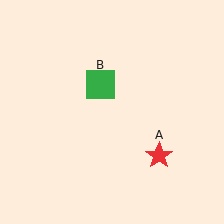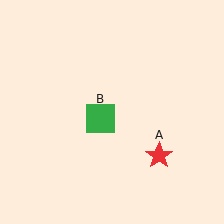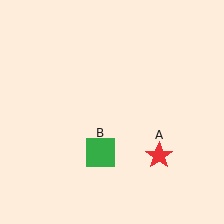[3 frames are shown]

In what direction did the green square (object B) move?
The green square (object B) moved down.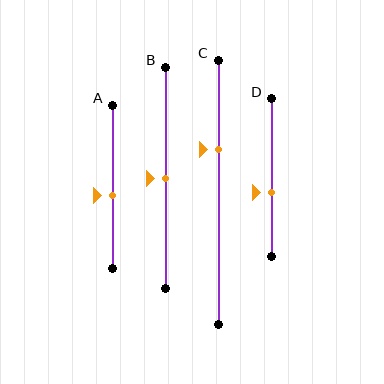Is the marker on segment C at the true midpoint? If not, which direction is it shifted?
No, the marker on segment C is shifted upward by about 16% of the segment length.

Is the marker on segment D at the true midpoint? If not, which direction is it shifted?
No, the marker on segment D is shifted downward by about 9% of the segment length.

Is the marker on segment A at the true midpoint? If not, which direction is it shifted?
No, the marker on segment A is shifted downward by about 5% of the segment length.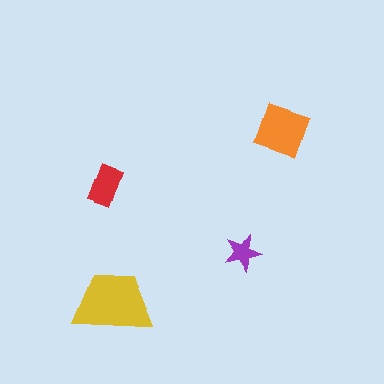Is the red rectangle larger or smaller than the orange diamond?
Smaller.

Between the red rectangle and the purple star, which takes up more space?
The red rectangle.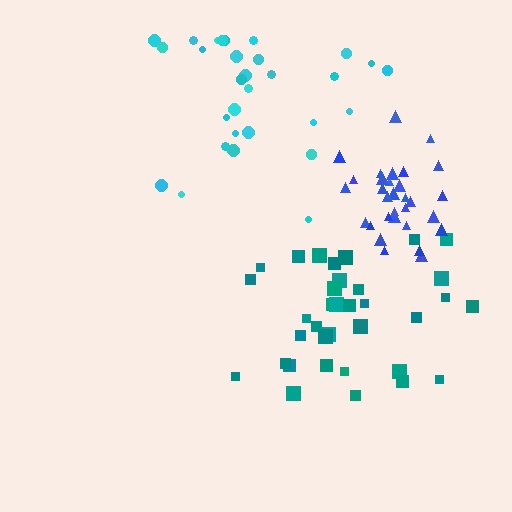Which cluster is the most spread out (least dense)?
Cyan.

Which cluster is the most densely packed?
Blue.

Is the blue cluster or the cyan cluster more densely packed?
Blue.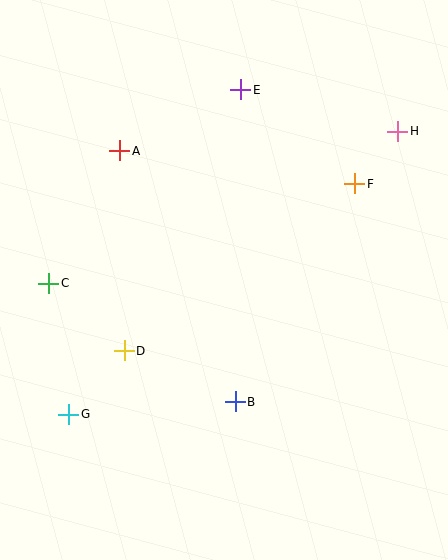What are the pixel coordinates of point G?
Point G is at (69, 414).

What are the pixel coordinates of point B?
Point B is at (235, 402).